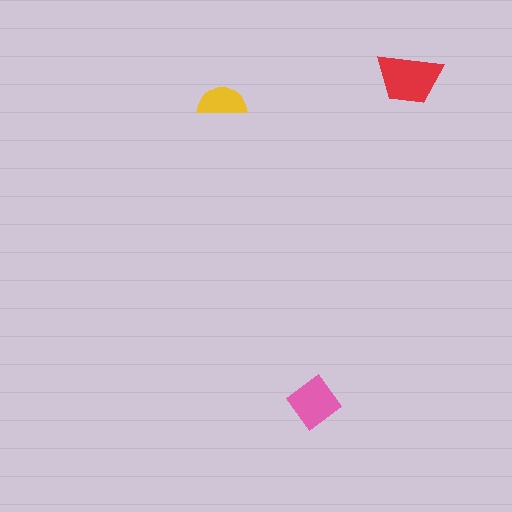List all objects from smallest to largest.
The yellow semicircle, the pink diamond, the red trapezoid.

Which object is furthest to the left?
The yellow semicircle is leftmost.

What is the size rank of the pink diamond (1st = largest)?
2nd.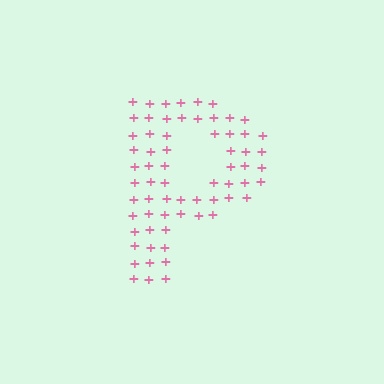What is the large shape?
The large shape is the letter P.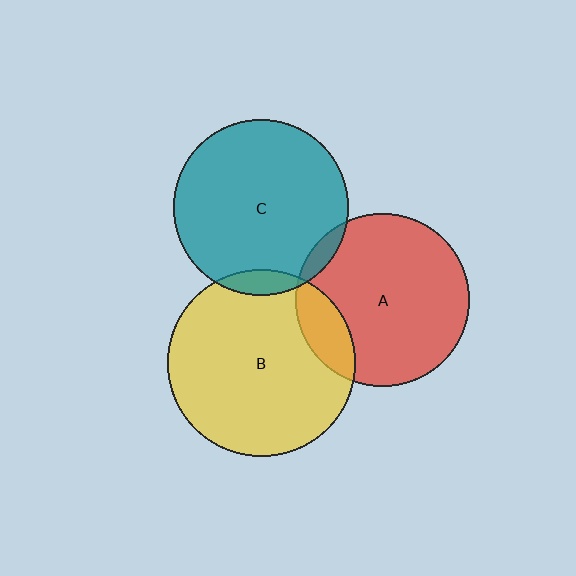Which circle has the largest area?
Circle B (yellow).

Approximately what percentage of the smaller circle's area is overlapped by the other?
Approximately 15%.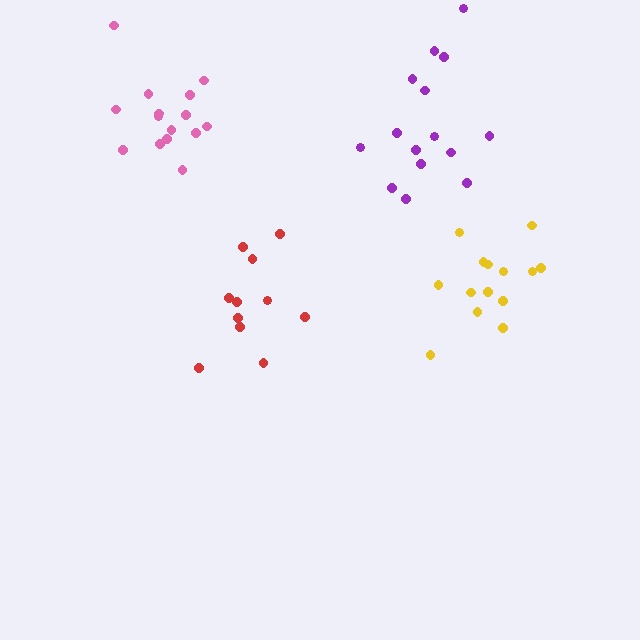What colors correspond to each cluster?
The clusters are colored: yellow, red, purple, pink.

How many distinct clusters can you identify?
There are 4 distinct clusters.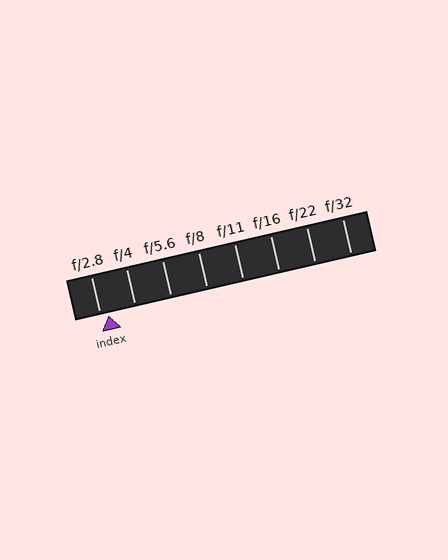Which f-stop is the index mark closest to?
The index mark is closest to f/2.8.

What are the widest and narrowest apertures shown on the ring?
The widest aperture shown is f/2.8 and the narrowest is f/32.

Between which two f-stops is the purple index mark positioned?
The index mark is between f/2.8 and f/4.